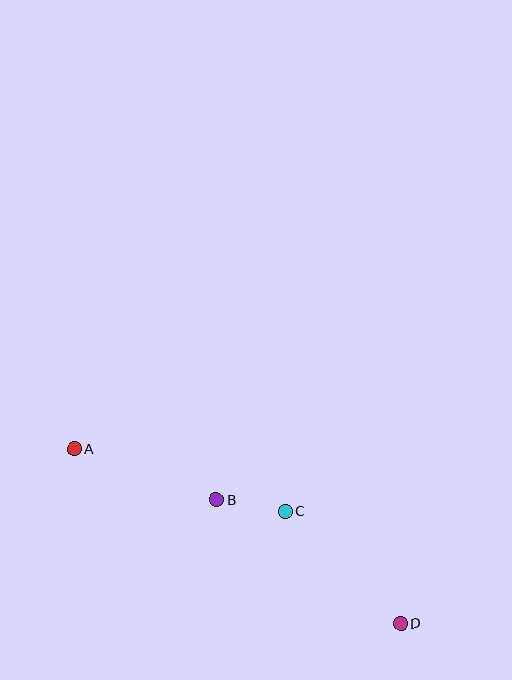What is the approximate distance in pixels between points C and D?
The distance between C and D is approximately 161 pixels.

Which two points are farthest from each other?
Points A and D are farthest from each other.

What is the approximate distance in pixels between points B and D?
The distance between B and D is approximately 221 pixels.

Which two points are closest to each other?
Points B and C are closest to each other.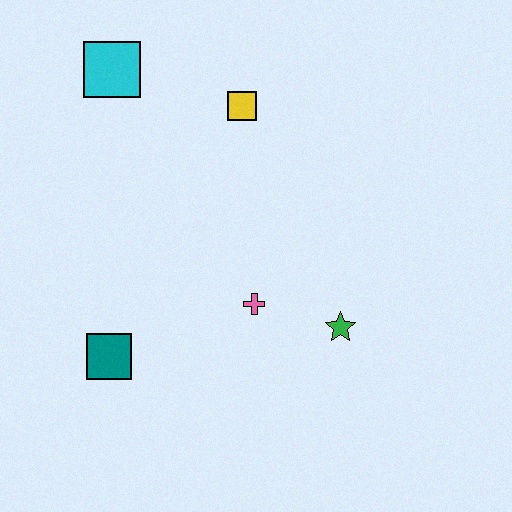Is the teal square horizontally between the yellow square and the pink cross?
No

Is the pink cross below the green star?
No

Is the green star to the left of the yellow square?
No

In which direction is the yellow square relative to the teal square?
The yellow square is above the teal square.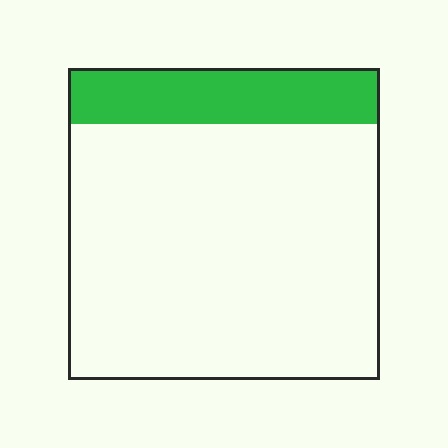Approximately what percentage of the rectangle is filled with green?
Approximately 20%.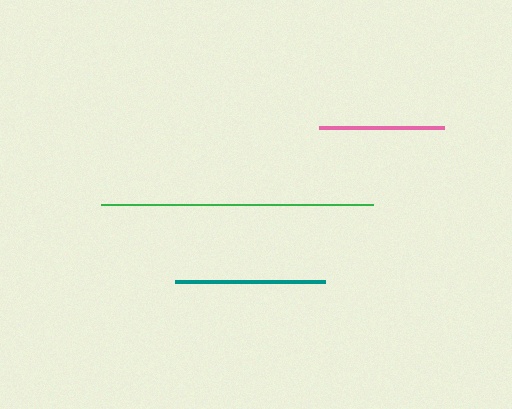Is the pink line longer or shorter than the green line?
The green line is longer than the pink line.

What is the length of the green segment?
The green segment is approximately 272 pixels long.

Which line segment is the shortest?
The pink line is the shortest at approximately 125 pixels.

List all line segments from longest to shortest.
From longest to shortest: green, teal, pink.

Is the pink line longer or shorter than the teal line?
The teal line is longer than the pink line.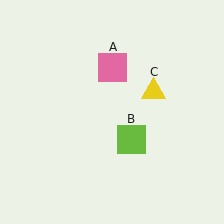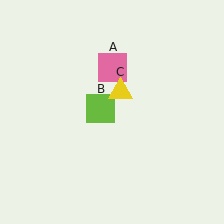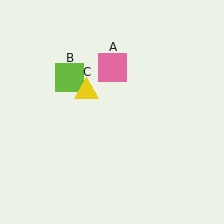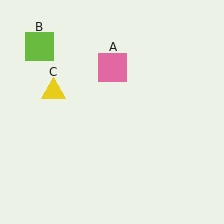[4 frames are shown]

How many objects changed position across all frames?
2 objects changed position: lime square (object B), yellow triangle (object C).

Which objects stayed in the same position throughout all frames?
Pink square (object A) remained stationary.